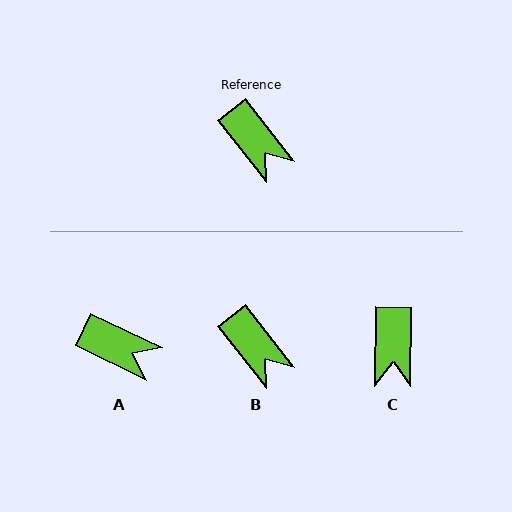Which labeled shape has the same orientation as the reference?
B.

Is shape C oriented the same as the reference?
No, it is off by about 38 degrees.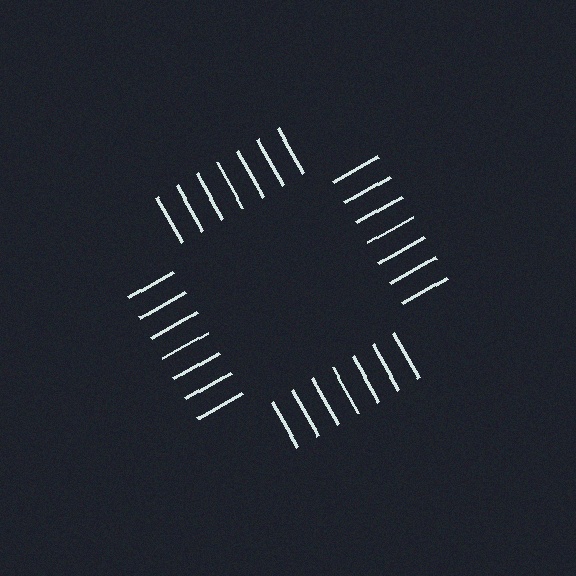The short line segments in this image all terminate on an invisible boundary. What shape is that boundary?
An illusory square — the line segments terminate on its edges but no continuous stroke is drawn.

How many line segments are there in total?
28 — 7 along each of the 4 edges.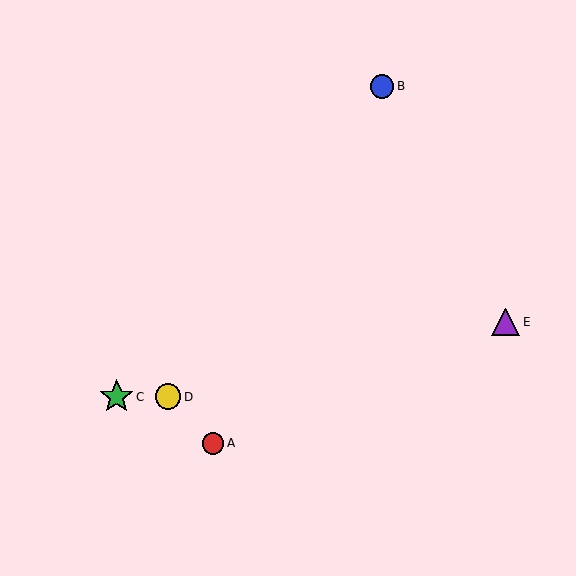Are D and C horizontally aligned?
Yes, both are at y≈397.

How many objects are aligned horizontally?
2 objects (C, D) are aligned horizontally.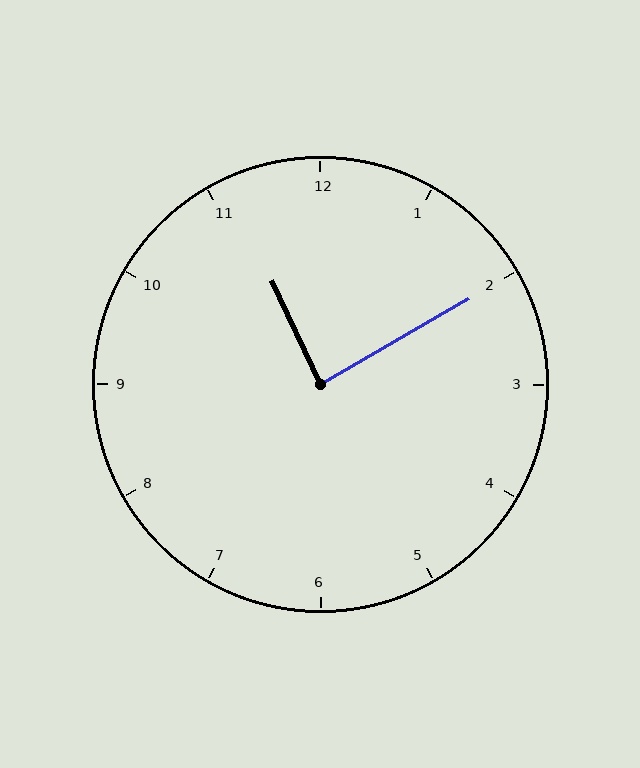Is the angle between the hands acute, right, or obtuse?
It is right.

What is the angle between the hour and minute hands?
Approximately 85 degrees.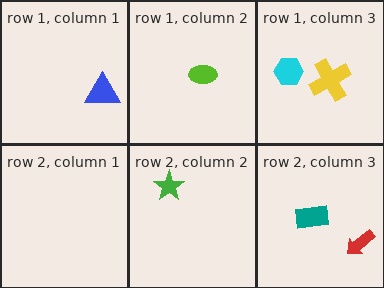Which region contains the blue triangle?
The row 1, column 1 region.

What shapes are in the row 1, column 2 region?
The lime ellipse.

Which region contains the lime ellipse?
The row 1, column 2 region.